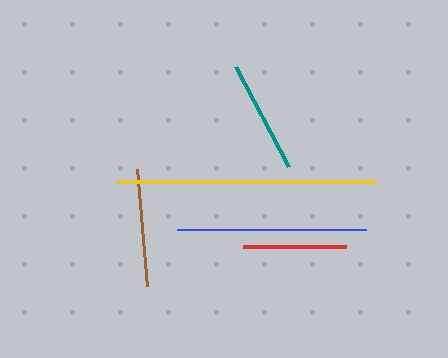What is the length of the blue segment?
The blue segment is approximately 189 pixels long.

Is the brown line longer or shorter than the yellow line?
The yellow line is longer than the brown line.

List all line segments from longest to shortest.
From longest to shortest: yellow, blue, brown, teal, red.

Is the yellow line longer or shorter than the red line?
The yellow line is longer than the red line.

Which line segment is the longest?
The yellow line is the longest at approximately 258 pixels.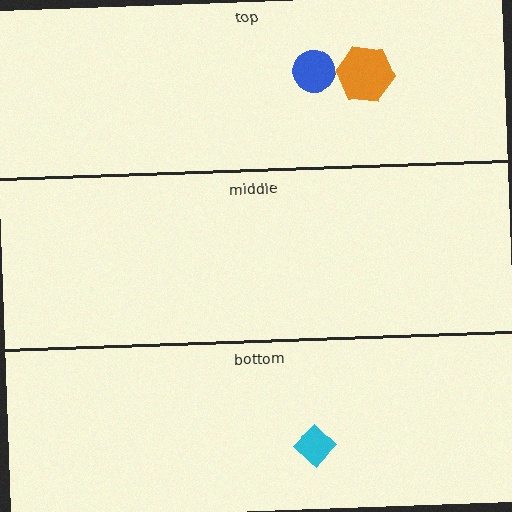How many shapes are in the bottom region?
1.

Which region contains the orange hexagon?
The top region.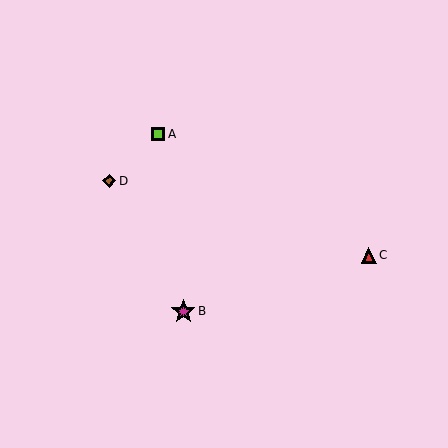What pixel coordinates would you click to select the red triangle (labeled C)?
Click at (369, 255) to select the red triangle C.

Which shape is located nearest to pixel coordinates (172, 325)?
The magenta star (labeled B) at (183, 311) is nearest to that location.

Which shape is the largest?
The magenta star (labeled B) is the largest.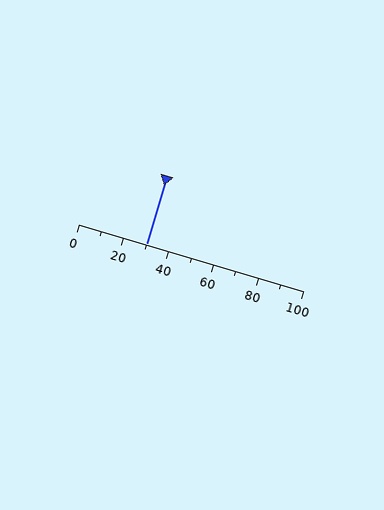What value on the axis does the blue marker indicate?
The marker indicates approximately 30.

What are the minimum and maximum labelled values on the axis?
The axis runs from 0 to 100.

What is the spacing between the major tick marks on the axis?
The major ticks are spaced 20 apart.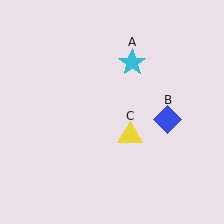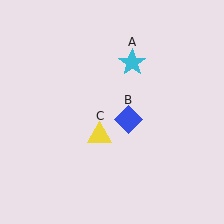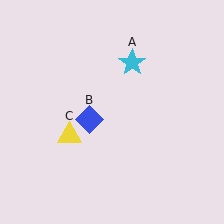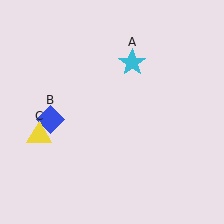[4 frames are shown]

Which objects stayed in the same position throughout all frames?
Cyan star (object A) remained stationary.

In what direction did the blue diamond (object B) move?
The blue diamond (object B) moved left.